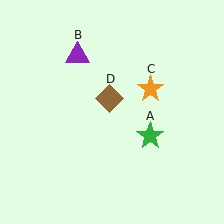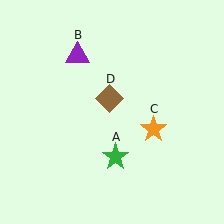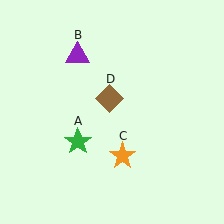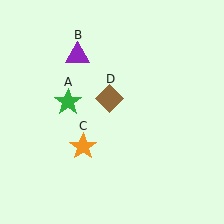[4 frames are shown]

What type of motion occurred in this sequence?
The green star (object A), orange star (object C) rotated clockwise around the center of the scene.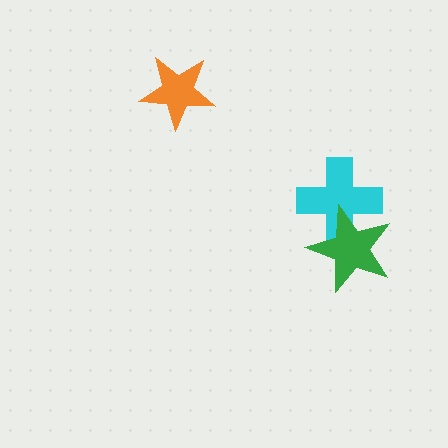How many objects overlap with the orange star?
0 objects overlap with the orange star.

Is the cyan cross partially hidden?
Yes, it is partially covered by another shape.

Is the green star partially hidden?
No, no other shape covers it.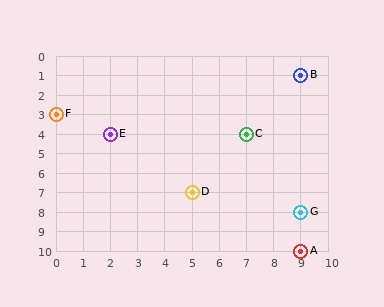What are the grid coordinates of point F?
Point F is at grid coordinates (0, 3).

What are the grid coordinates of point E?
Point E is at grid coordinates (2, 4).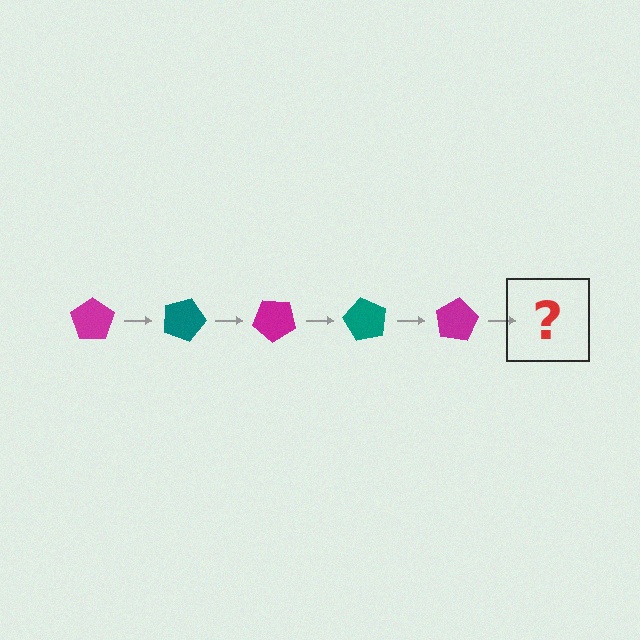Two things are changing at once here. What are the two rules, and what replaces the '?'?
The two rules are that it rotates 20 degrees each step and the color cycles through magenta and teal. The '?' should be a teal pentagon, rotated 100 degrees from the start.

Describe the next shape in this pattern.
It should be a teal pentagon, rotated 100 degrees from the start.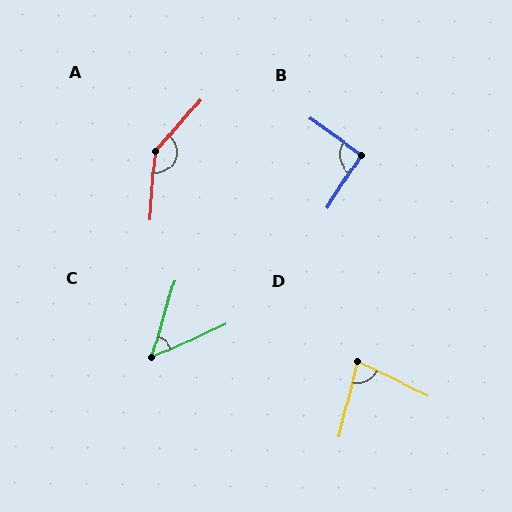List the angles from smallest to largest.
C (50°), D (78°), B (94°), A (144°).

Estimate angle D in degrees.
Approximately 78 degrees.